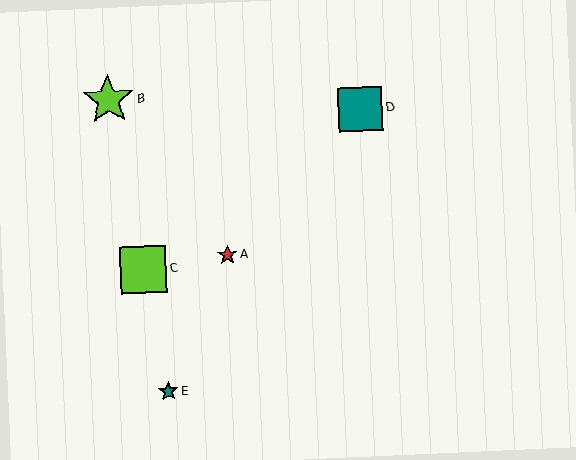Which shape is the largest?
The lime star (labeled B) is the largest.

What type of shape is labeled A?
Shape A is a red star.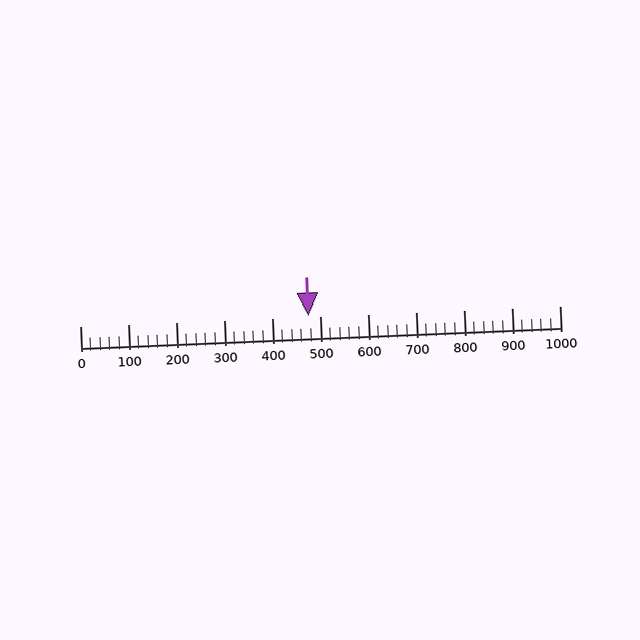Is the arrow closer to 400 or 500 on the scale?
The arrow is closer to 500.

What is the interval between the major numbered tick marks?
The major tick marks are spaced 100 units apart.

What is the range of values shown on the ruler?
The ruler shows values from 0 to 1000.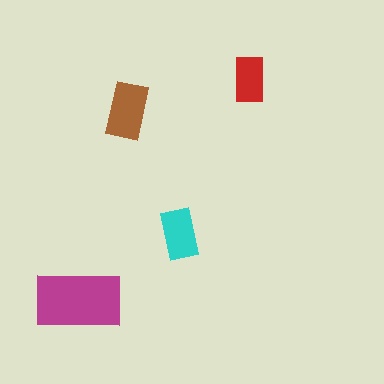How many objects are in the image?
There are 4 objects in the image.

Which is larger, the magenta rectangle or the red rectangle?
The magenta one.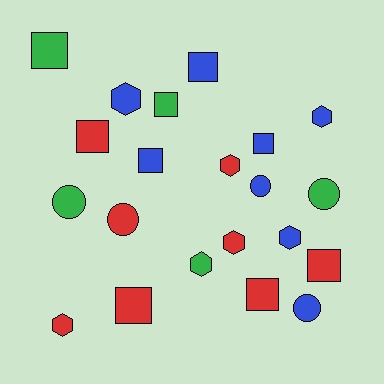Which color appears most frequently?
Blue, with 8 objects.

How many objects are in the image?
There are 21 objects.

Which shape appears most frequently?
Square, with 9 objects.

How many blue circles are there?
There are 2 blue circles.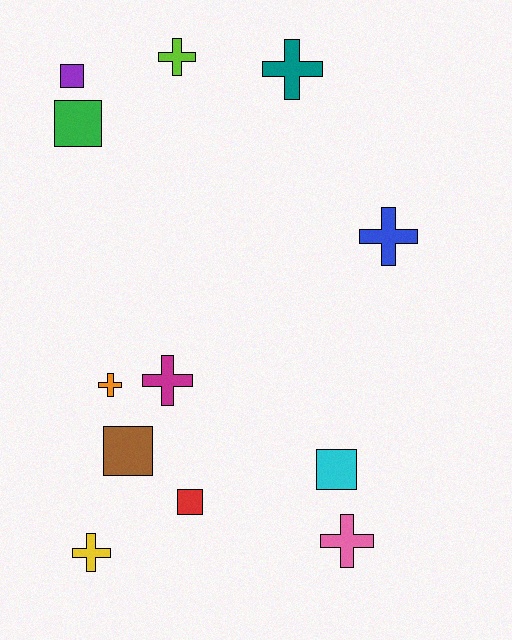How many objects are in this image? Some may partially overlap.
There are 12 objects.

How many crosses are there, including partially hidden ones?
There are 7 crosses.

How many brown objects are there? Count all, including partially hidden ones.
There is 1 brown object.